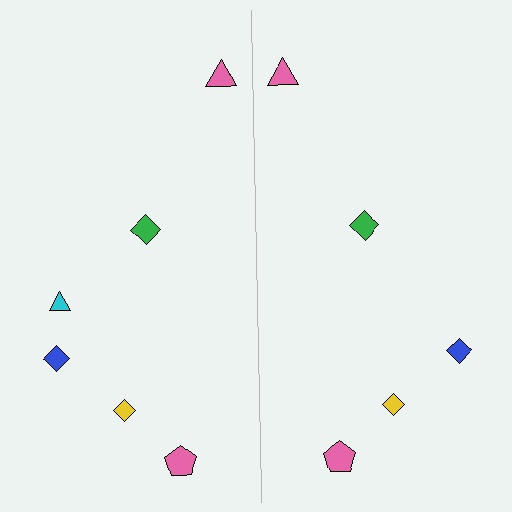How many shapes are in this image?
There are 11 shapes in this image.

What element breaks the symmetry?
A cyan triangle is missing from the right side.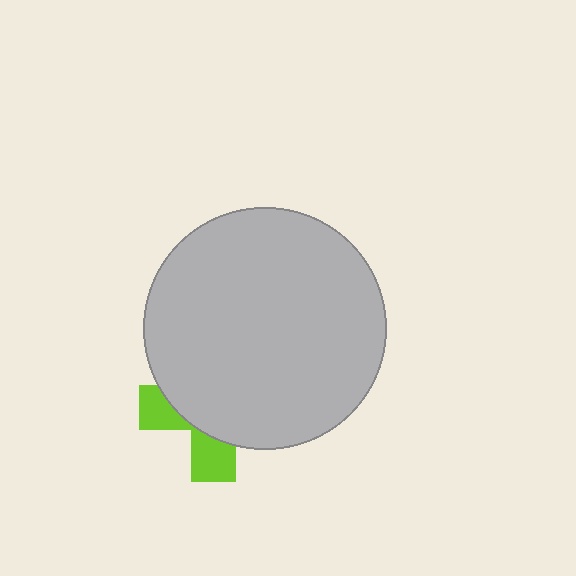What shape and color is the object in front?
The object in front is a light gray circle.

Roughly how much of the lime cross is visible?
A small part of it is visible (roughly 31%).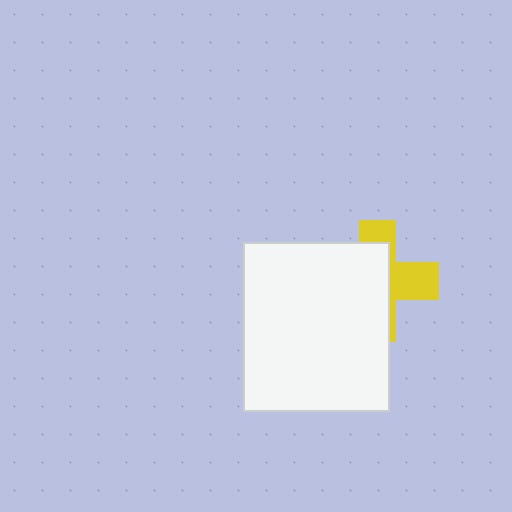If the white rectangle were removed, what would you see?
You would see the complete yellow cross.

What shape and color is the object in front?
The object in front is a white rectangle.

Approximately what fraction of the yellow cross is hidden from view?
Roughly 60% of the yellow cross is hidden behind the white rectangle.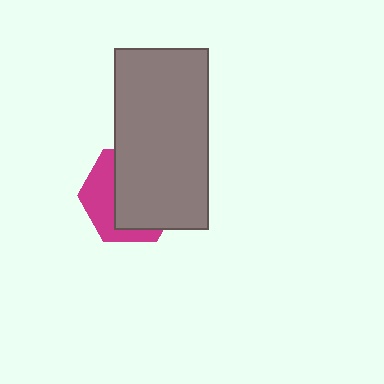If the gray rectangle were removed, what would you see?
You would see the complete magenta hexagon.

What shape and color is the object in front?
The object in front is a gray rectangle.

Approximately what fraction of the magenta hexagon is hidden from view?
Roughly 63% of the magenta hexagon is hidden behind the gray rectangle.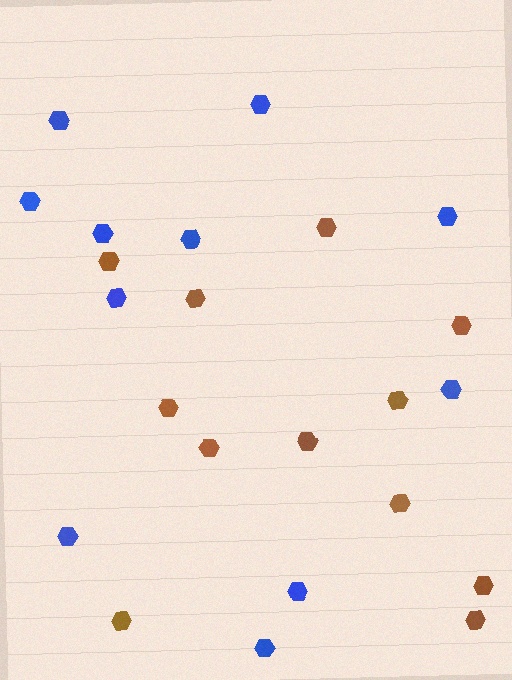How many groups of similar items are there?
There are 2 groups: one group of blue hexagons (11) and one group of brown hexagons (12).